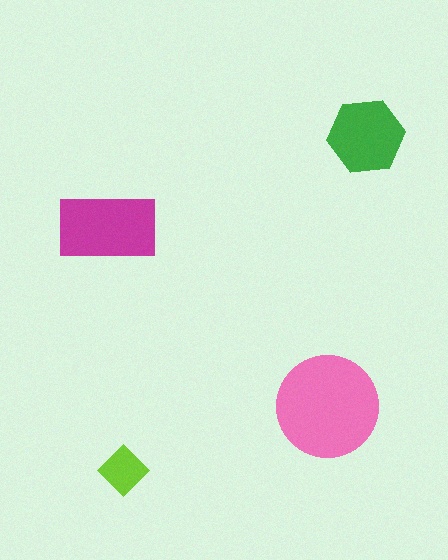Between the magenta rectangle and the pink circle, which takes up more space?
The pink circle.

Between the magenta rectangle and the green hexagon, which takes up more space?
The magenta rectangle.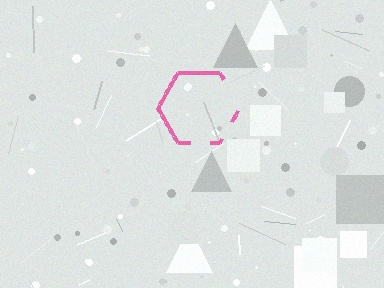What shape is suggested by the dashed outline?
The dashed outline suggests a hexagon.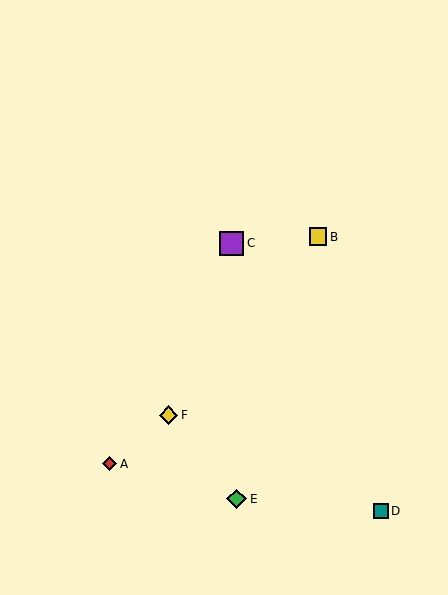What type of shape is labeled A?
Shape A is a red diamond.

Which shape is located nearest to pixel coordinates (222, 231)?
The purple square (labeled C) at (232, 243) is nearest to that location.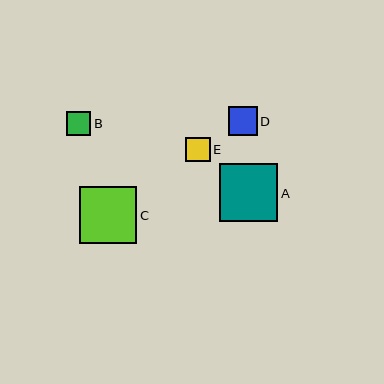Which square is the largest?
Square A is the largest with a size of approximately 58 pixels.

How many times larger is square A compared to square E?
Square A is approximately 2.4 times the size of square E.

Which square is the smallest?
Square B is the smallest with a size of approximately 24 pixels.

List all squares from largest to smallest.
From largest to smallest: A, C, D, E, B.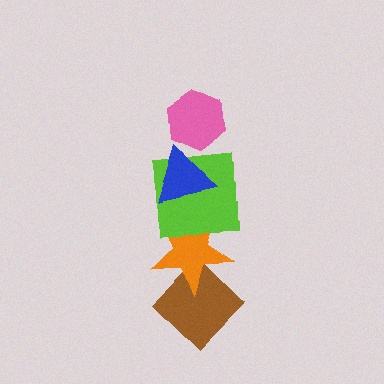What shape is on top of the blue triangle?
The pink hexagon is on top of the blue triangle.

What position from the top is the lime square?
The lime square is 3rd from the top.